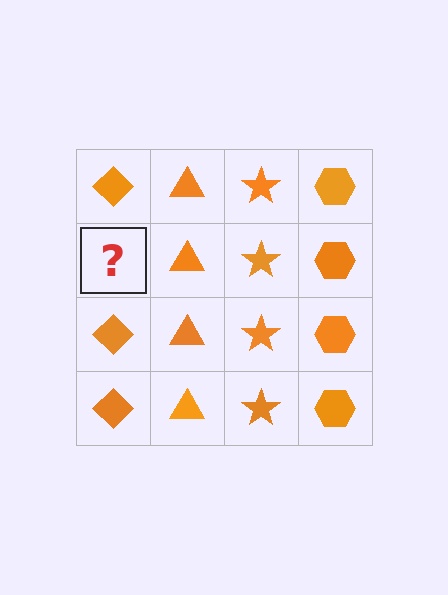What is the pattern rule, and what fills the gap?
The rule is that each column has a consistent shape. The gap should be filled with an orange diamond.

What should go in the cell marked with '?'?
The missing cell should contain an orange diamond.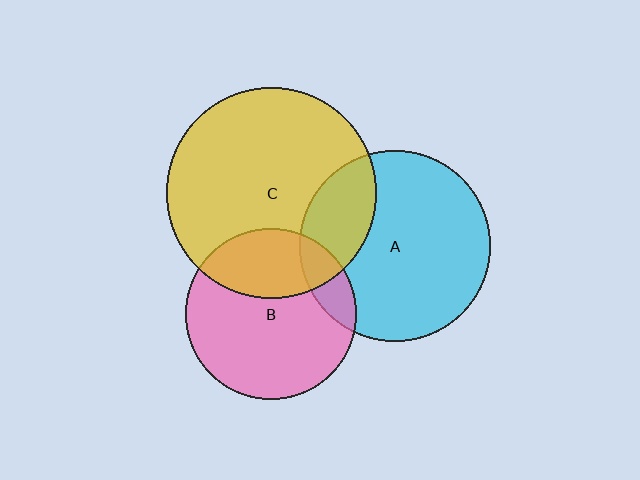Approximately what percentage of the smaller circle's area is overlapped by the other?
Approximately 30%.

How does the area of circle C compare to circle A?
Approximately 1.2 times.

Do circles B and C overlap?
Yes.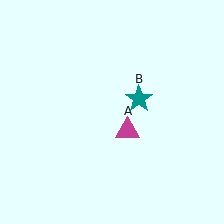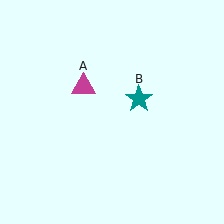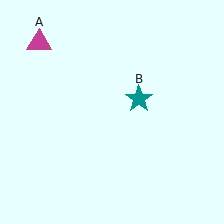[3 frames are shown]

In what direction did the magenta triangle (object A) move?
The magenta triangle (object A) moved up and to the left.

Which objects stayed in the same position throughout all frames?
Teal star (object B) remained stationary.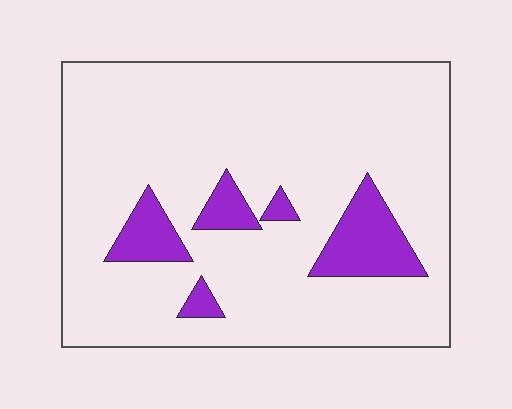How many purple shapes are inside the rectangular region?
5.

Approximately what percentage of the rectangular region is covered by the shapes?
Approximately 15%.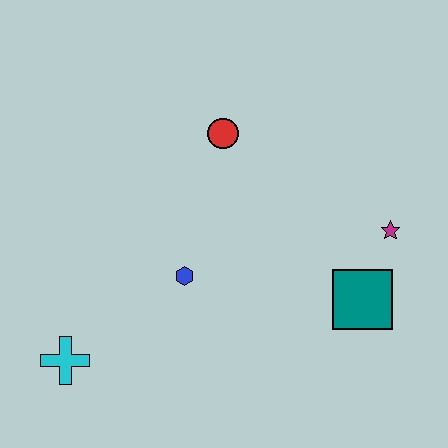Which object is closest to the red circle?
The blue hexagon is closest to the red circle.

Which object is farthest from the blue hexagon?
The magenta star is farthest from the blue hexagon.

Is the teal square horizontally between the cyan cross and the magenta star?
Yes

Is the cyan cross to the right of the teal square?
No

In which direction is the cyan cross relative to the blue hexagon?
The cyan cross is to the left of the blue hexagon.